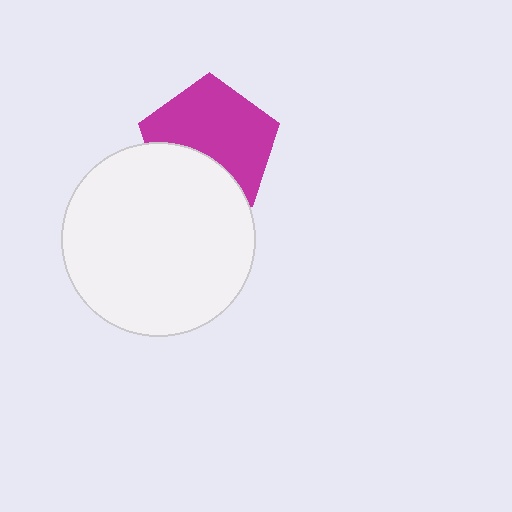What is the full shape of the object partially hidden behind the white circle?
The partially hidden object is a magenta pentagon.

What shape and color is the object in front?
The object in front is a white circle.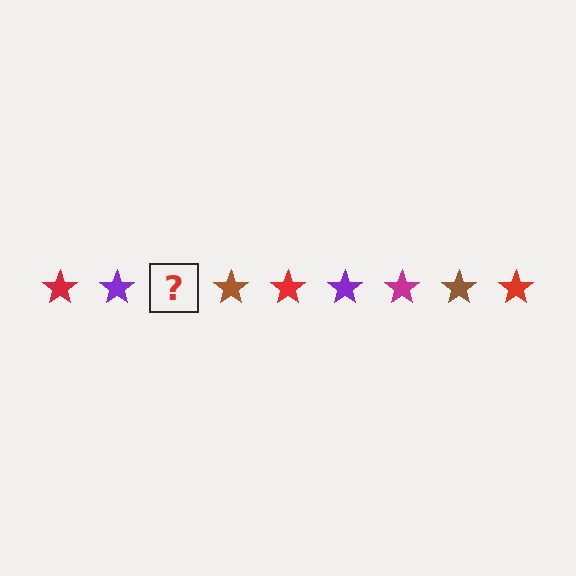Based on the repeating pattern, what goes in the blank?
The blank should be a magenta star.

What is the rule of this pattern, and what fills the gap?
The rule is that the pattern cycles through red, purple, magenta, brown stars. The gap should be filled with a magenta star.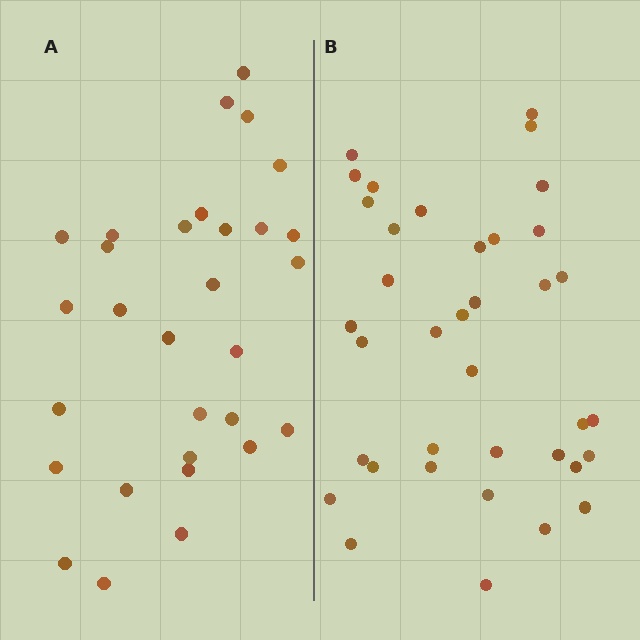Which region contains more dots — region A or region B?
Region B (the right region) has more dots.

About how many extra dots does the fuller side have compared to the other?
Region B has roughly 8 or so more dots than region A.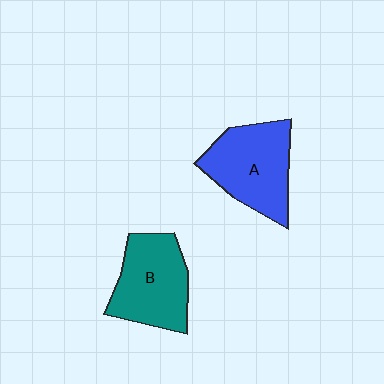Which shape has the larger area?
Shape A (blue).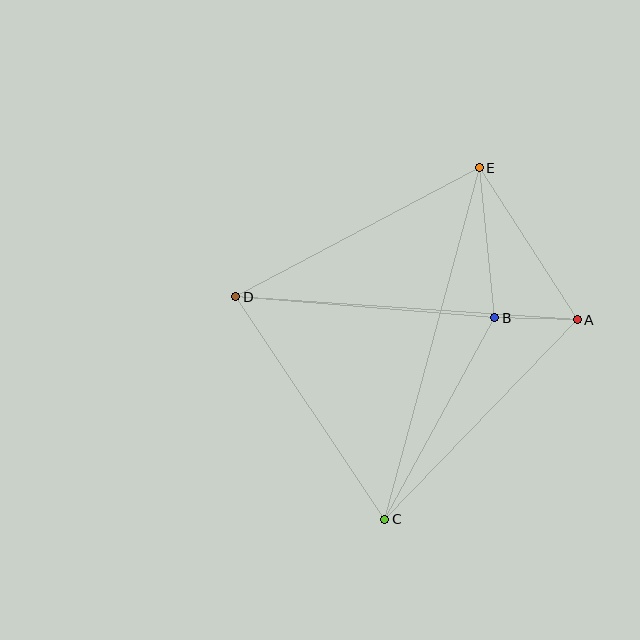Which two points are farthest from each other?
Points C and E are farthest from each other.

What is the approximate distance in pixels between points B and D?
The distance between B and D is approximately 260 pixels.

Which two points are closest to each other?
Points A and B are closest to each other.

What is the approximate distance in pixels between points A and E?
The distance between A and E is approximately 181 pixels.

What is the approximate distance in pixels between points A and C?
The distance between A and C is approximately 277 pixels.